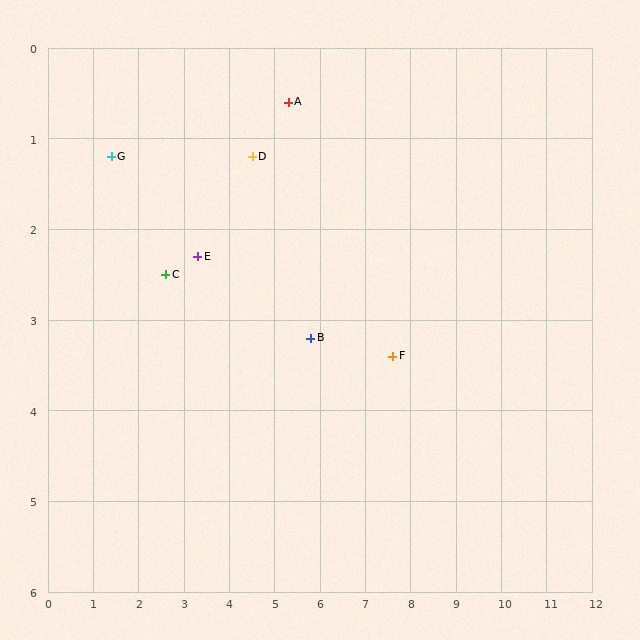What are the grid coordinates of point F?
Point F is at approximately (7.6, 3.4).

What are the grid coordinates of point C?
Point C is at approximately (2.6, 2.5).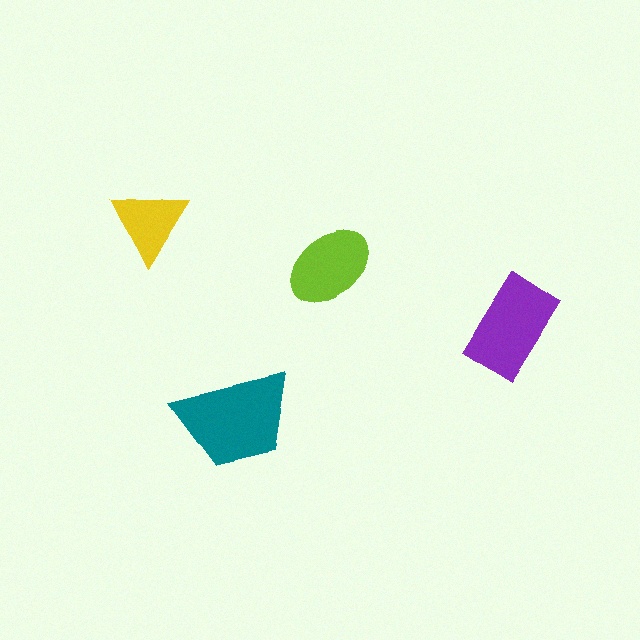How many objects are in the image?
There are 4 objects in the image.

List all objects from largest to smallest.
The teal trapezoid, the purple rectangle, the lime ellipse, the yellow triangle.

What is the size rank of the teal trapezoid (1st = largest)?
1st.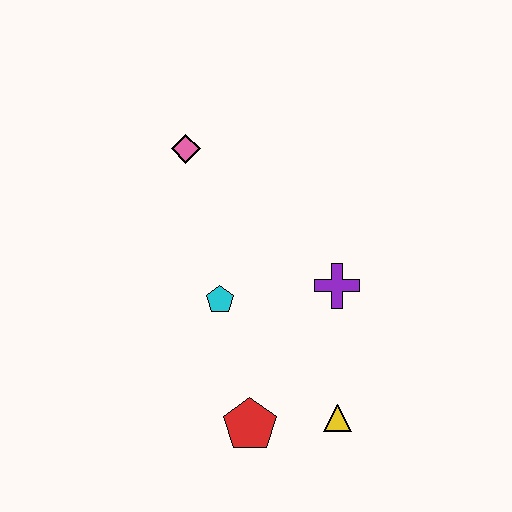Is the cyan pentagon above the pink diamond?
No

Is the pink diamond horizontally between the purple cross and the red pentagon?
No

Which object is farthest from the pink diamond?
The yellow triangle is farthest from the pink diamond.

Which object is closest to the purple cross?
The cyan pentagon is closest to the purple cross.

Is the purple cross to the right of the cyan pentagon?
Yes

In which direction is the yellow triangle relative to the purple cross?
The yellow triangle is below the purple cross.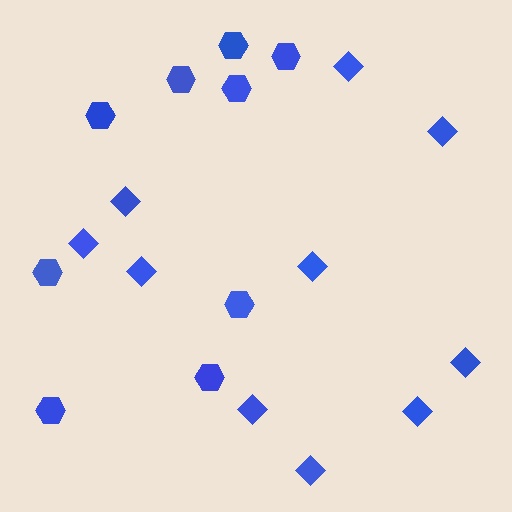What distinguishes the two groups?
There are 2 groups: one group of hexagons (9) and one group of diamonds (10).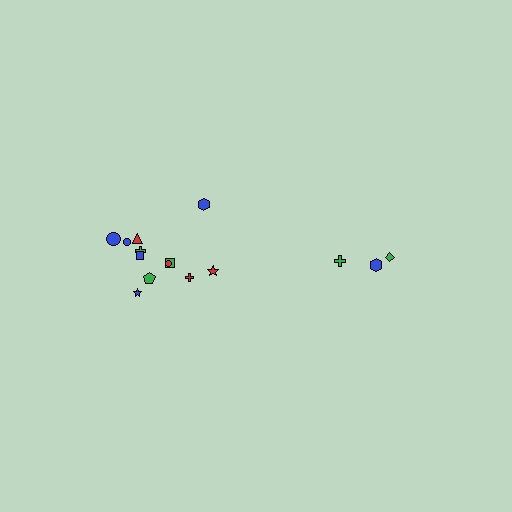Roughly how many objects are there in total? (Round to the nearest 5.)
Roughly 15 objects in total.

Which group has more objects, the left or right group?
The left group.